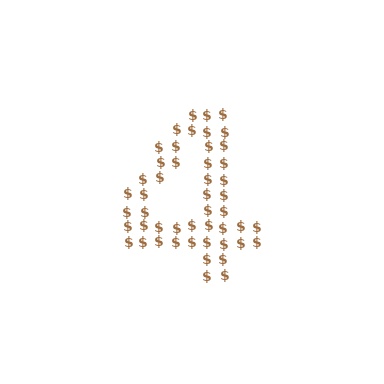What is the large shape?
The large shape is the digit 4.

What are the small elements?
The small elements are dollar signs.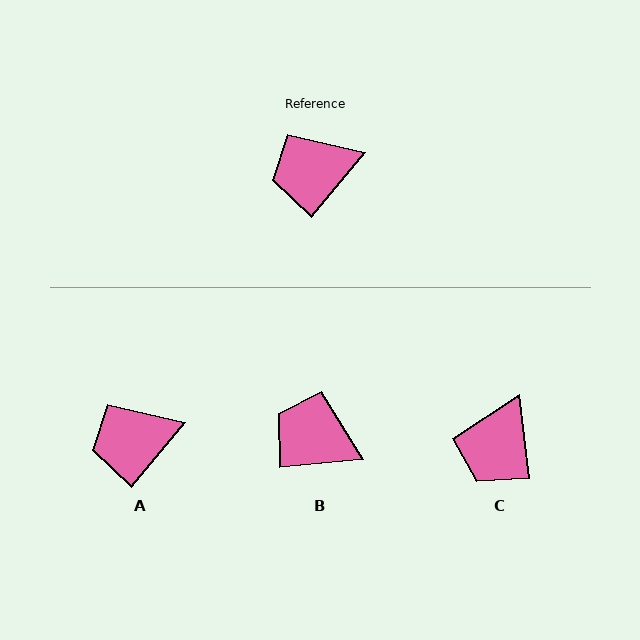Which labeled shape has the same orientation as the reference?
A.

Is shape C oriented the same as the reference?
No, it is off by about 46 degrees.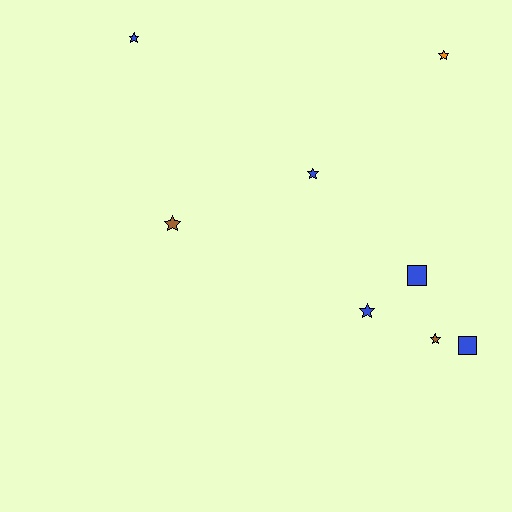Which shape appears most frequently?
Star, with 6 objects.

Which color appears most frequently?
Blue, with 5 objects.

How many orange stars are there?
There is 1 orange star.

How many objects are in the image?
There are 8 objects.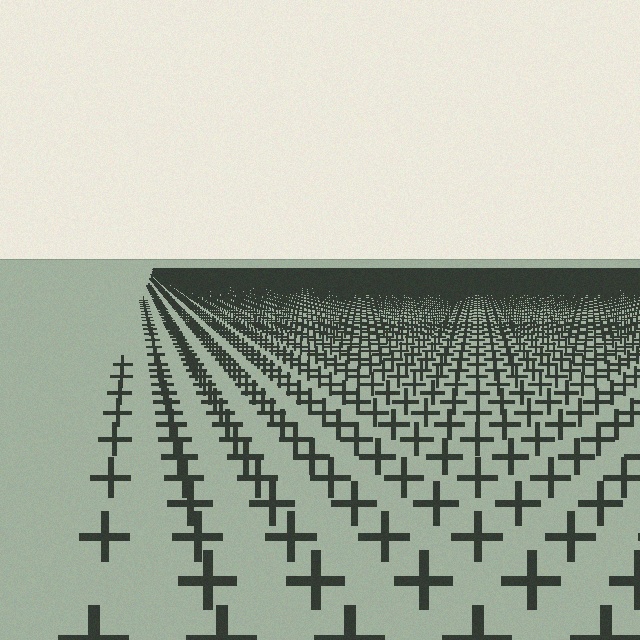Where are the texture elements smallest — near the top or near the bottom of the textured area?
Near the top.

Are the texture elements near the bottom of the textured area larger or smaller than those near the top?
Larger. Near the bottom, elements are closer to the viewer and appear at a bigger on-screen size.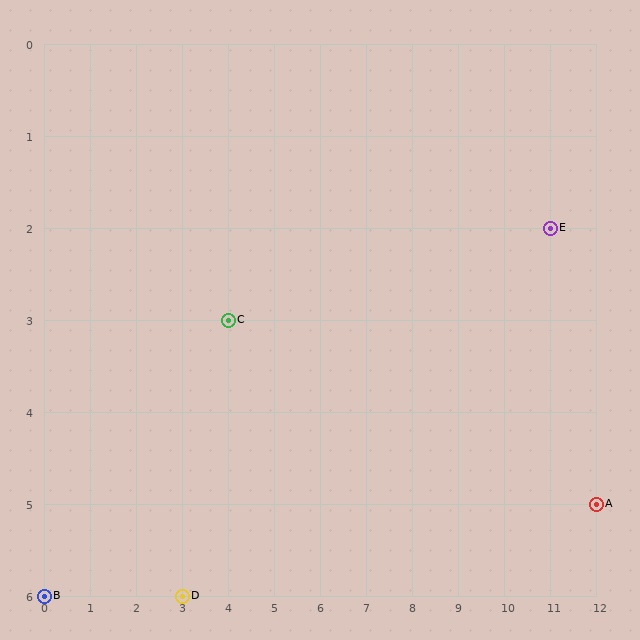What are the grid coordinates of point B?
Point B is at grid coordinates (0, 6).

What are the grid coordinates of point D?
Point D is at grid coordinates (3, 6).